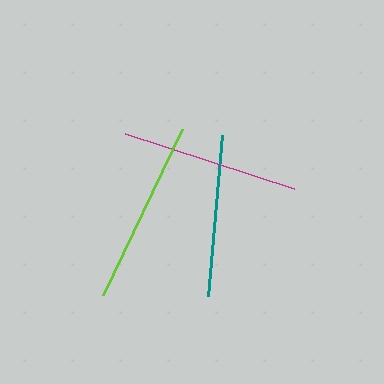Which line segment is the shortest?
The teal line is the shortest at approximately 162 pixels.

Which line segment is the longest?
The lime line is the longest at approximately 185 pixels.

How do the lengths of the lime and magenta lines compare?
The lime and magenta lines are approximately the same length.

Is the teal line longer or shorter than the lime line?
The lime line is longer than the teal line.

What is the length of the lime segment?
The lime segment is approximately 185 pixels long.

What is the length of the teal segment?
The teal segment is approximately 162 pixels long.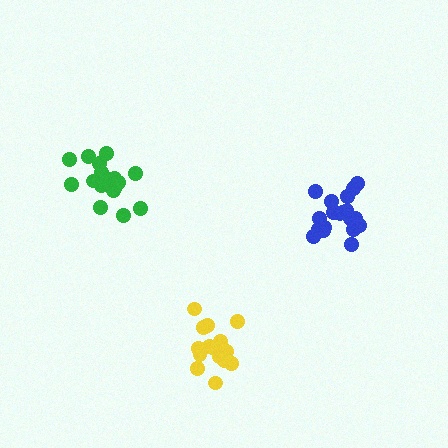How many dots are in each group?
Group 1: 19 dots, Group 2: 16 dots, Group 3: 19 dots (54 total).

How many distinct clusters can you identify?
There are 3 distinct clusters.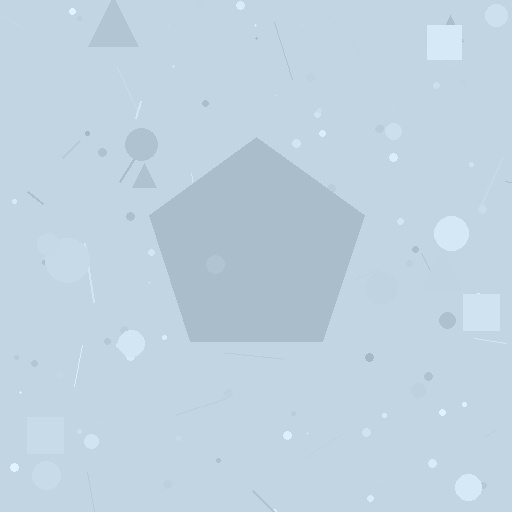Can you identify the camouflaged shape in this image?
The camouflaged shape is a pentagon.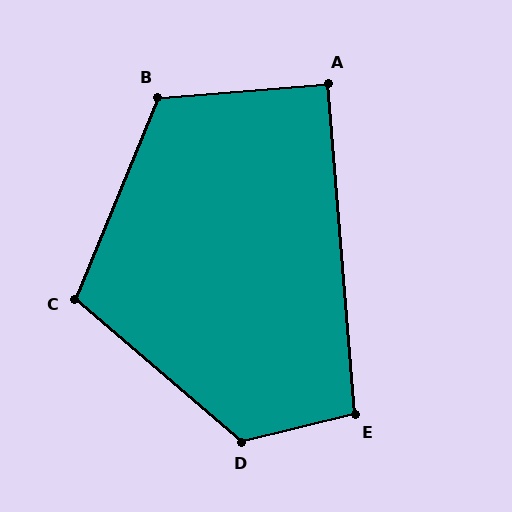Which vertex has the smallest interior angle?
A, at approximately 90 degrees.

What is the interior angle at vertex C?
Approximately 108 degrees (obtuse).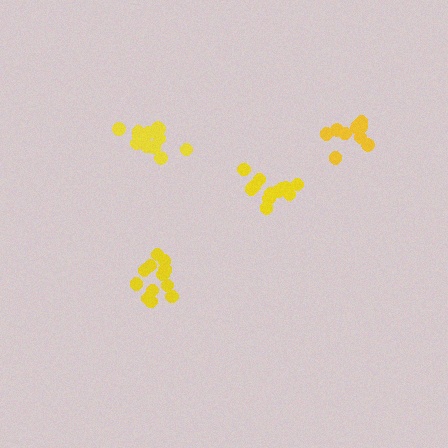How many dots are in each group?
Group 1: 13 dots, Group 2: 13 dots, Group 3: 13 dots, Group 4: 10 dots (49 total).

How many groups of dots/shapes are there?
There are 4 groups.